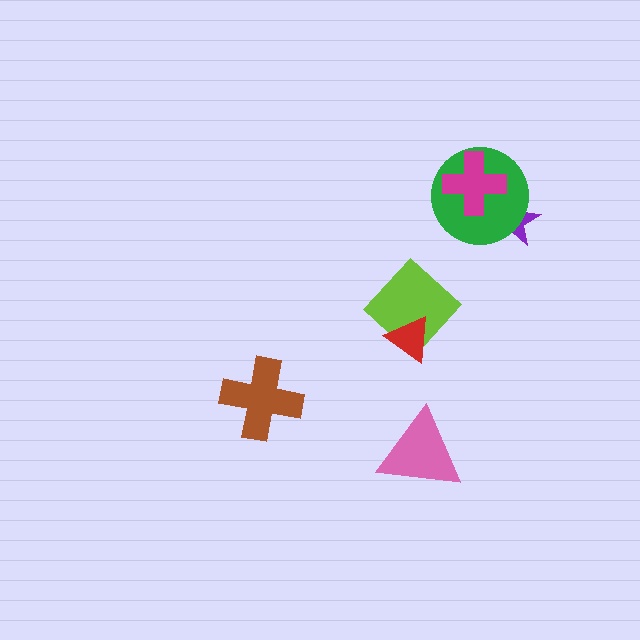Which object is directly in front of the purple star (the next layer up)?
The green circle is directly in front of the purple star.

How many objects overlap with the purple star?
2 objects overlap with the purple star.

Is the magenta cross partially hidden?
No, no other shape covers it.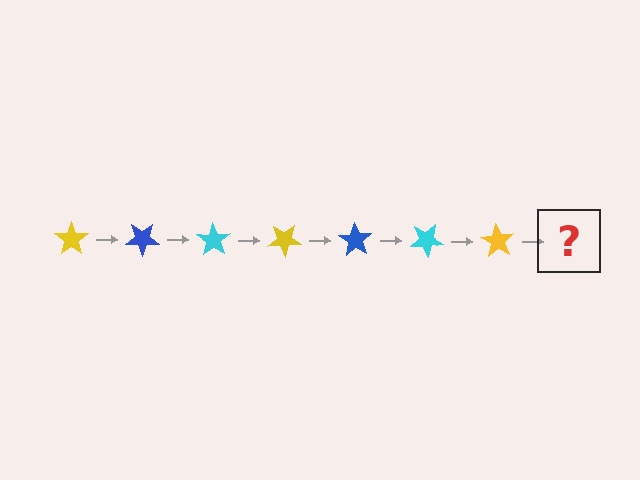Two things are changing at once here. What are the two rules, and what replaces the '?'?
The two rules are that it rotates 35 degrees each step and the color cycles through yellow, blue, and cyan. The '?' should be a blue star, rotated 245 degrees from the start.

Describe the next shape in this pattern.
It should be a blue star, rotated 245 degrees from the start.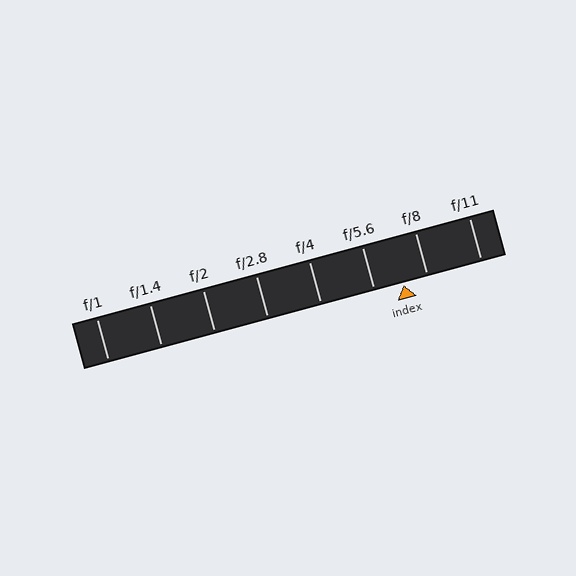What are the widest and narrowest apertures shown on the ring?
The widest aperture shown is f/1 and the narrowest is f/11.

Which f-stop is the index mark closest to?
The index mark is closest to f/8.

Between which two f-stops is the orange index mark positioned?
The index mark is between f/5.6 and f/8.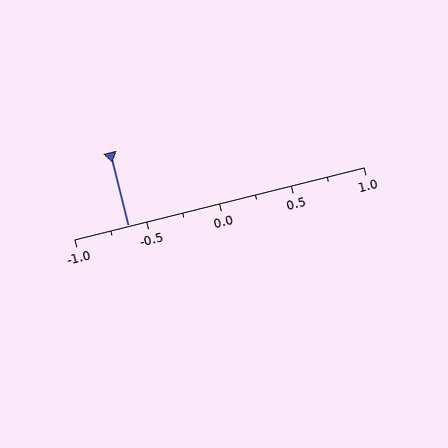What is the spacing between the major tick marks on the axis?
The major ticks are spaced 0.5 apart.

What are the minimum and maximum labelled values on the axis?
The axis runs from -1.0 to 1.0.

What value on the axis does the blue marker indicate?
The marker indicates approximately -0.62.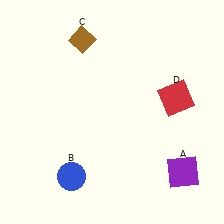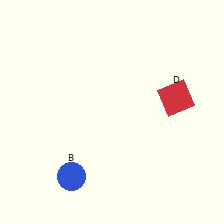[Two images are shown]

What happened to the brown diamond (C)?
The brown diamond (C) was removed in Image 2. It was in the top-left area of Image 1.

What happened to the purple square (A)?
The purple square (A) was removed in Image 2. It was in the bottom-right area of Image 1.